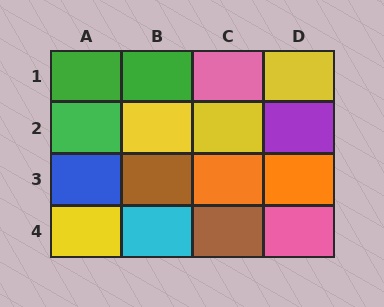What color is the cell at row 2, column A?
Green.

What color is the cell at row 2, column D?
Purple.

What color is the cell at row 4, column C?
Brown.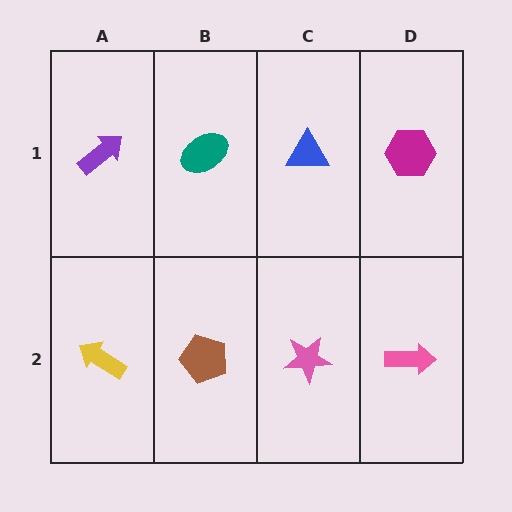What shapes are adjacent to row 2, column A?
A purple arrow (row 1, column A), a brown pentagon (row 2, column B).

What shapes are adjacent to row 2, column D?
A magenta hexagon (row 1, column D), a pink star (row 2, column C).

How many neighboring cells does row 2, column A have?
2.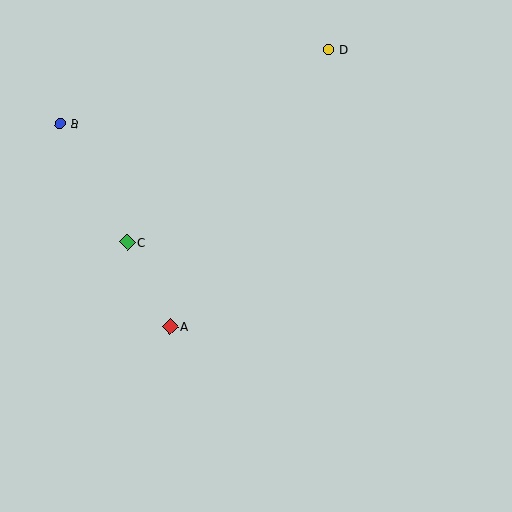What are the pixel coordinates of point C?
Point C is at (127, 242).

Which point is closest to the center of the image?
Point A at (170, 326) is closest to the center.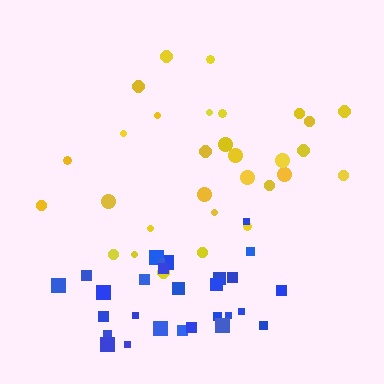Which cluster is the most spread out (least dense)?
Yellow.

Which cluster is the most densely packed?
Blue.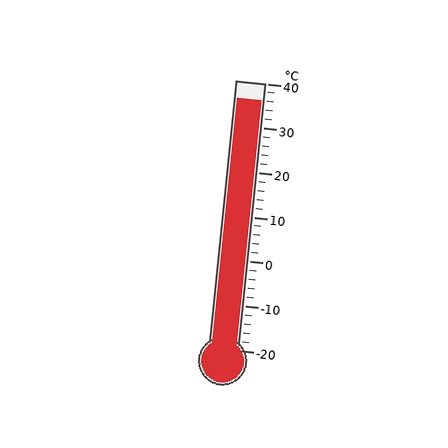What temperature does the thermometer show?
The thermometer shows approximately 36°C.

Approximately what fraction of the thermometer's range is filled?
The thermometer is filled to approximately 95% of its range.